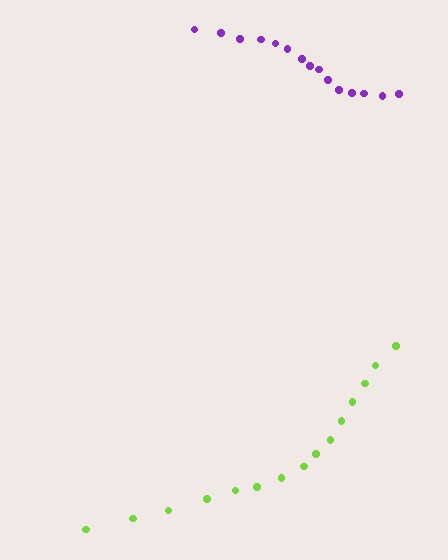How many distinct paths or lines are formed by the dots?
There are 2 distinct paths.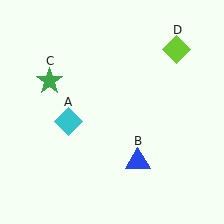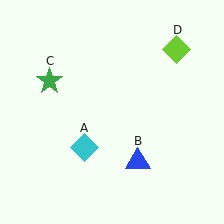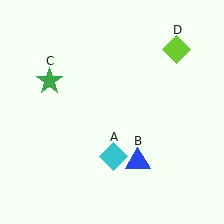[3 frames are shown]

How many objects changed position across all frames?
1 object changed position: cyan diamond (object A).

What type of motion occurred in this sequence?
The cyan diamond (object A) rotated counterclockwise around the center of the scene.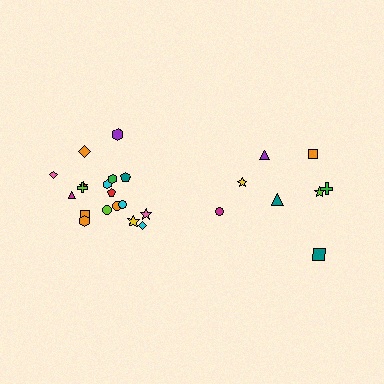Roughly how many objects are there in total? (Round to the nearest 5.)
Roughly 25 objects in total.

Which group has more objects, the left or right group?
The left group.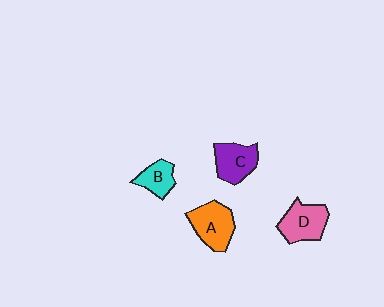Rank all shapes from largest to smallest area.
From largest to smallest: A (orange), D (pink), C (purple), B (cyan).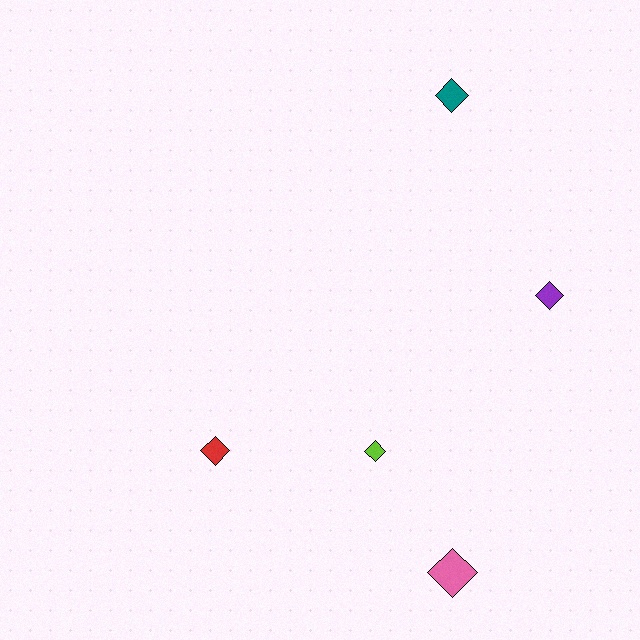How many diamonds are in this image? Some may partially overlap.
There are 5 diamonds.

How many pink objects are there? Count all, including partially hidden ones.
There is 1 pink object.